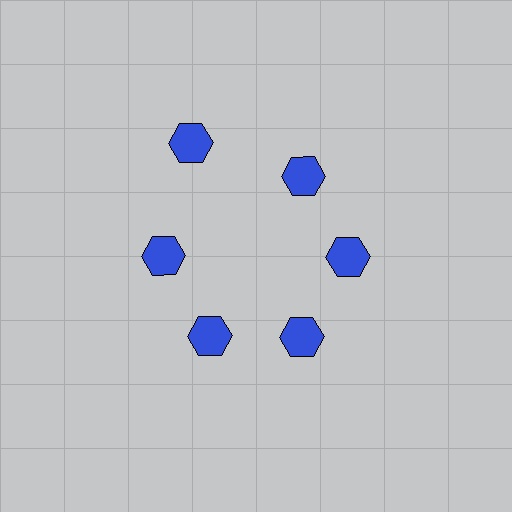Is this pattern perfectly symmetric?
No. The 6 blue hexagons are arranged in a ring, but one element near the 11 o'clock position is pushed outward from the center, breaking the 6-fold rotational symmetry.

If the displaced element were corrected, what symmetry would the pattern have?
It would have 6-fold rotational symmetry — the pattern would map onto itself every 60 degrees.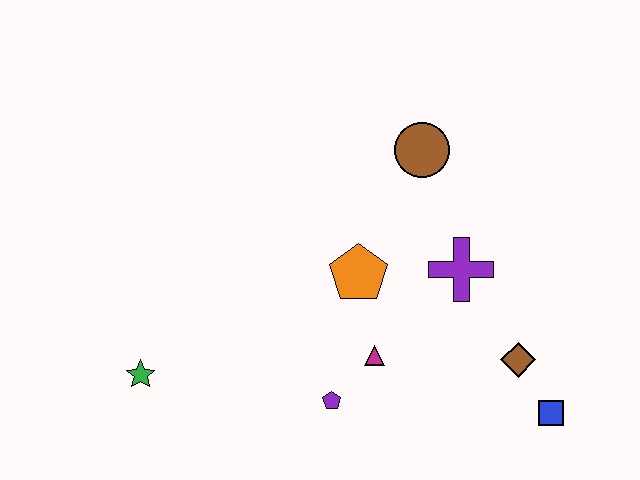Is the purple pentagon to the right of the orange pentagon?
No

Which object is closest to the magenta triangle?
The purple pentagon is closest to the magenta triangle.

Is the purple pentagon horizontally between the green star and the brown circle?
Yes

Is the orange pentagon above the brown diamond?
Yes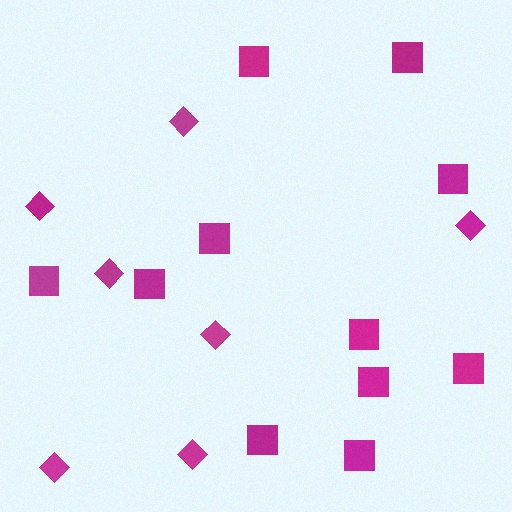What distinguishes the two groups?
There are 2 groups: one group of squares (11) and one group of diamonds (7).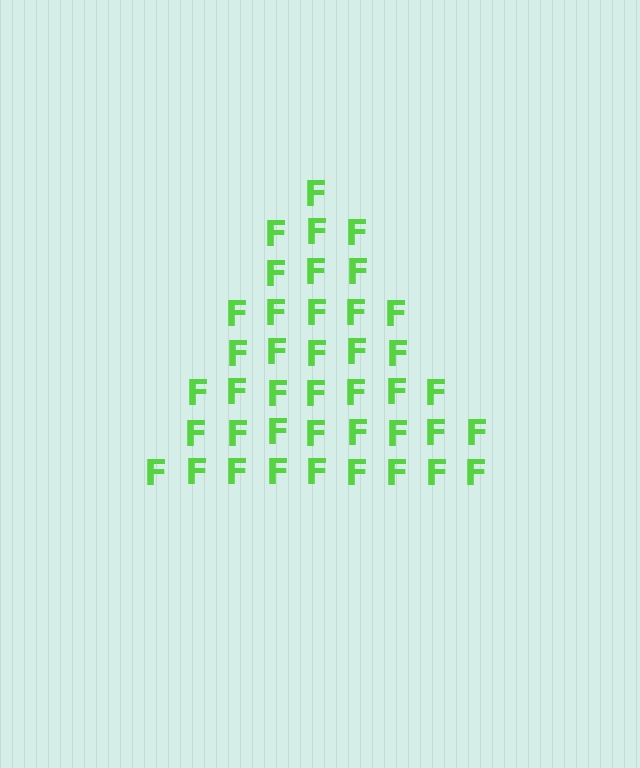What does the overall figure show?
The overall figure shows a triangle.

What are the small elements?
The small elements are letter F's.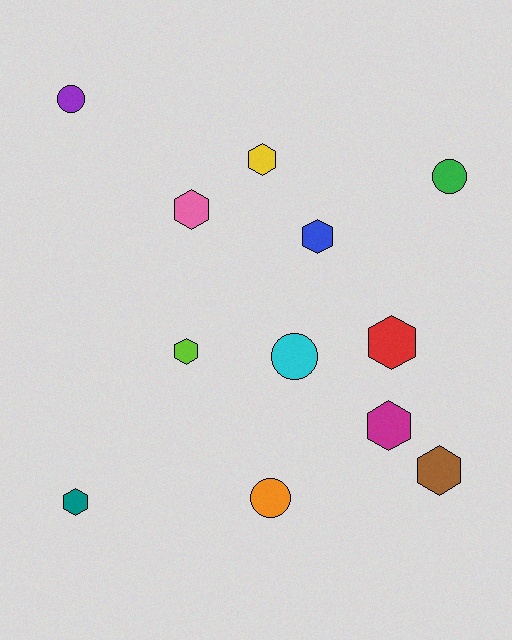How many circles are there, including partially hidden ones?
There are 4 circles.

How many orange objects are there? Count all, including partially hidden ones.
There is 1 orange object.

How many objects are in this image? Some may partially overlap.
There are 12 objects.